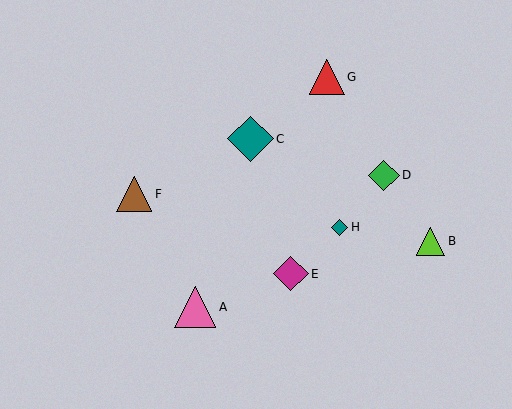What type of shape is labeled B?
Shape B is a lime triangle.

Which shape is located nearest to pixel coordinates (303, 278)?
The magenta diamond (labeled E) at (291, 274) is nearest to that location.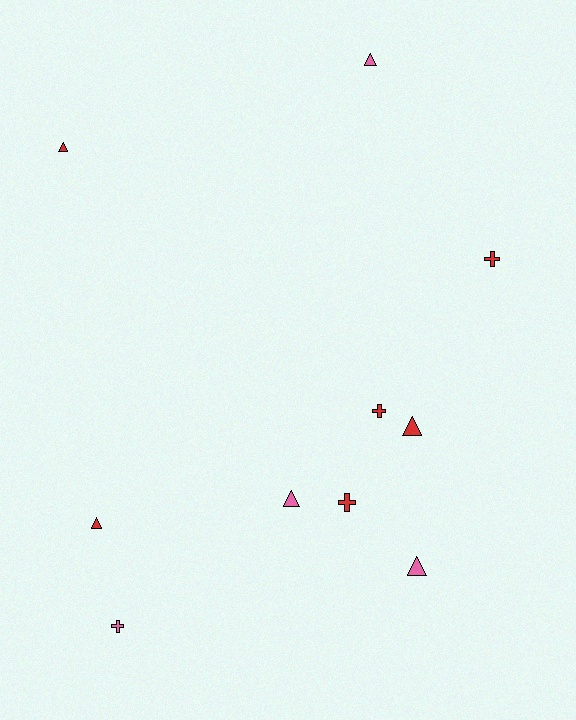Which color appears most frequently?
Red, with 6 objects.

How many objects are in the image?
There are 10 objects.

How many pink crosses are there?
There is 1 pink cross.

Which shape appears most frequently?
Triangle, with 6 objects.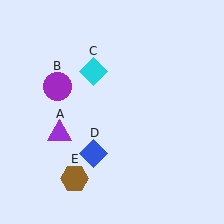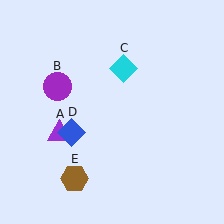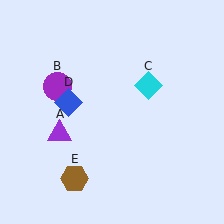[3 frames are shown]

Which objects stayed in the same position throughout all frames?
Purple triangle (object A) and purple circle (object B) and brown hexagon (object E) remained stationary.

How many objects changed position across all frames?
2 objects changed position: cyan diamond (object C), blue diamond (object D).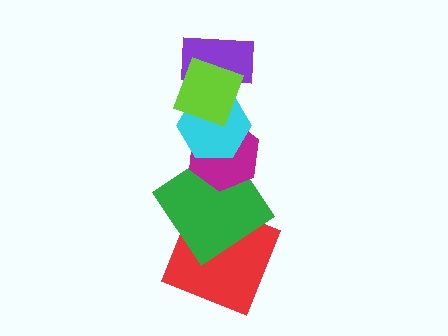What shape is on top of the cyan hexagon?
The purple rectangle is on top of the cyan hexagon.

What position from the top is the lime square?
The lime square is 1st from the top.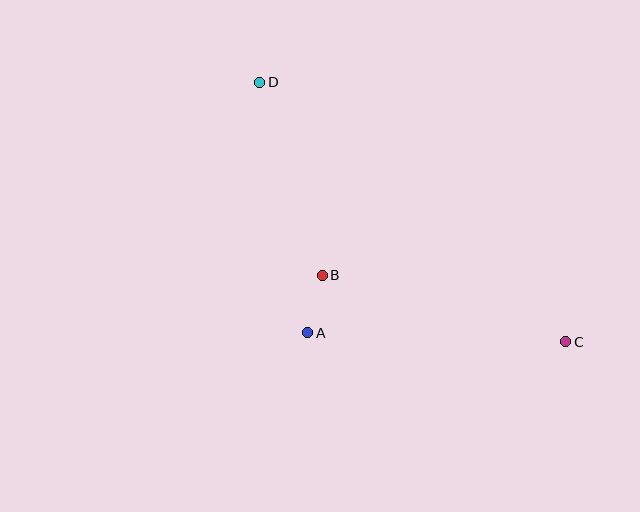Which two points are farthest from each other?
Points C and D are farthest from each other.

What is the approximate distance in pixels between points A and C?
The distance between A and C is approximately 258 pixels.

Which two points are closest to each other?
Points A and B are closest to each other.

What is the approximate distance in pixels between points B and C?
The distance between B and C is approximately 252 pixels.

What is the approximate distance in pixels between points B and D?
The distance between B and D is approximately 202 pixels.